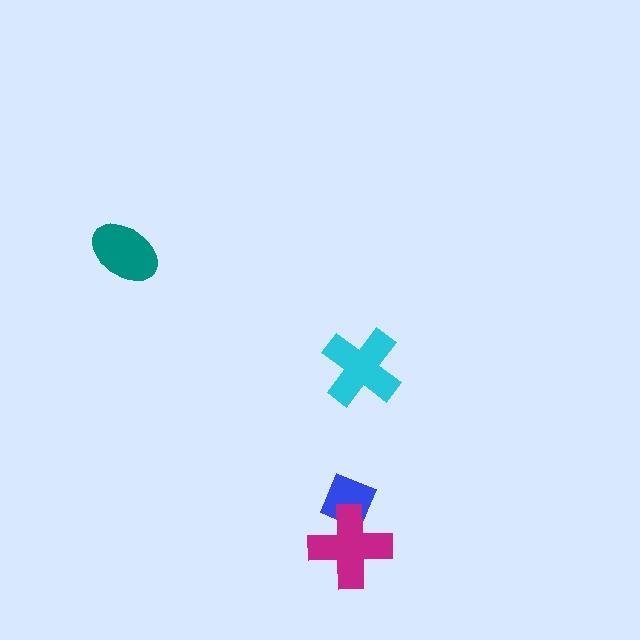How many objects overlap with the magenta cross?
1 object overlaps with the magenta cross.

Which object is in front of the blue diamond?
The magenta cross is in front of the blue diamond.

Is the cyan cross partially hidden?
No, no other shape covers it.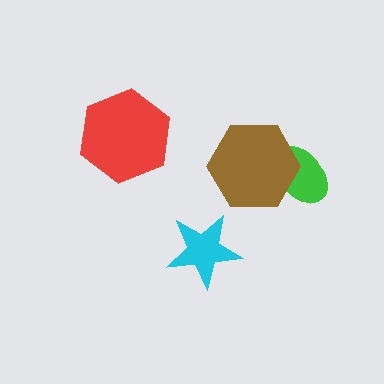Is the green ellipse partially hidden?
Yes, it is partially covered by another shape.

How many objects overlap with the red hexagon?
0 objects overlap with the red hexagon.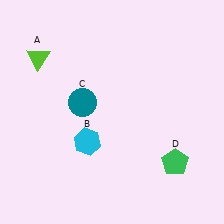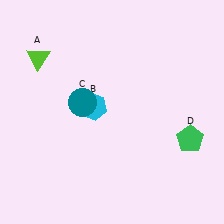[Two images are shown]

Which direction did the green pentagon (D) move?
The green pentagon (D) moved up.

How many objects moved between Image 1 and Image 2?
2 objects moved between the two images.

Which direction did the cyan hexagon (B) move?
The cyan hexagon (B) moved up.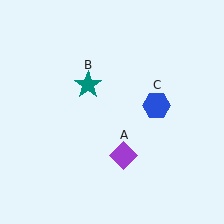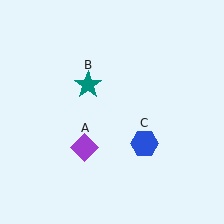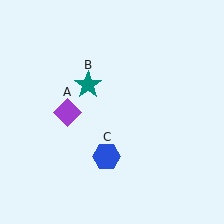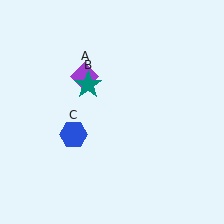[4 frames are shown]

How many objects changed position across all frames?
2 objects changed position: purple diamond (object A), blue hexagon (object C).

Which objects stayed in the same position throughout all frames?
Teal star (object B) remained stationary.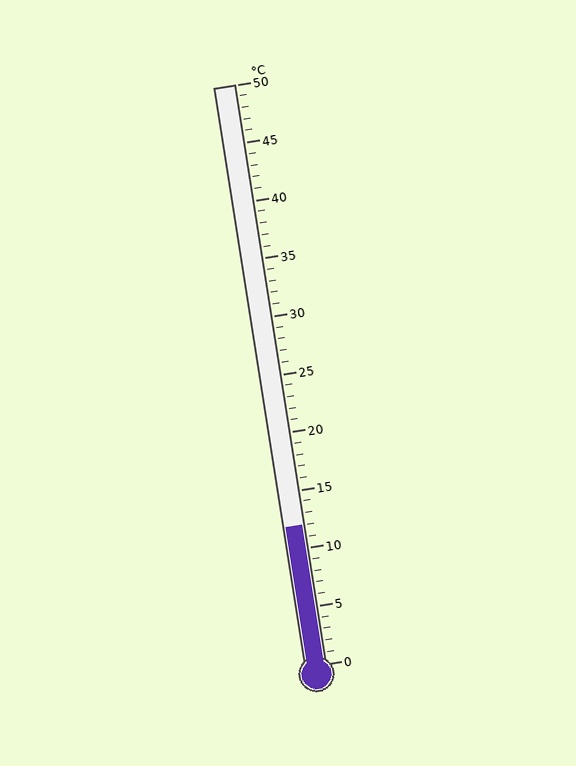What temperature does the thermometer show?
The thermometer shows approximately 12°C.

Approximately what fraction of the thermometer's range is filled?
The thermometer is filled to approximately 25% of its range.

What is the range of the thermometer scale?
The thermometer scale ranges from 0°C to 50°C.